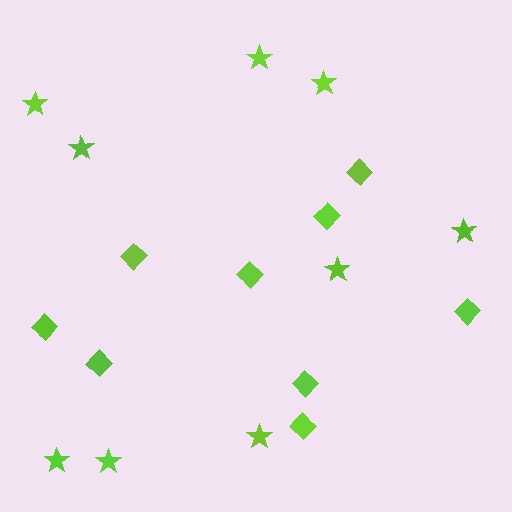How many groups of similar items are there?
There are 2 groups: one group of stars (9) and one group of diamonds (9).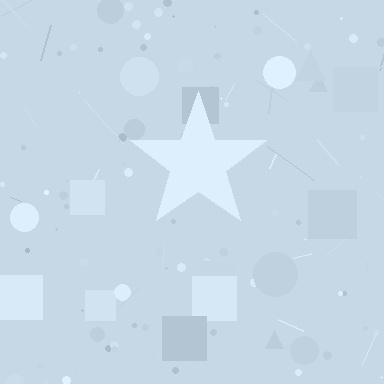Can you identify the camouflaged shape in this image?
The camouflaged shape is a star.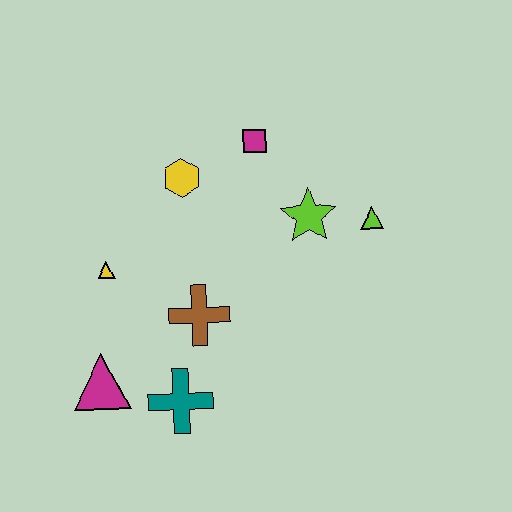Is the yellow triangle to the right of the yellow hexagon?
No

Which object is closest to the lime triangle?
The lime star is closest to the lime triangle.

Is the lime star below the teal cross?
No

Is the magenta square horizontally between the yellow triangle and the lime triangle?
Yes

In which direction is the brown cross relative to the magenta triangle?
The brown cross is to the right of the magenta triangle.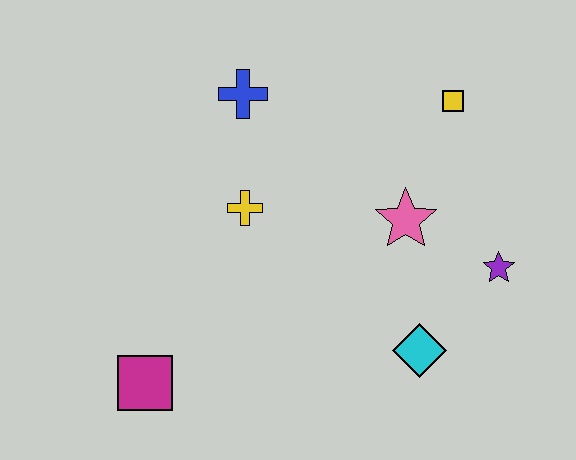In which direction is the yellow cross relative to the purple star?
The yellow cross is to the left of the purple star.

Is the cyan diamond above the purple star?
No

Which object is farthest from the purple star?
The magenta square is farthest from the purple star.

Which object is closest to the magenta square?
The yellow cross is closest to the magenta square.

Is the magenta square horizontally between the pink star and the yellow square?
No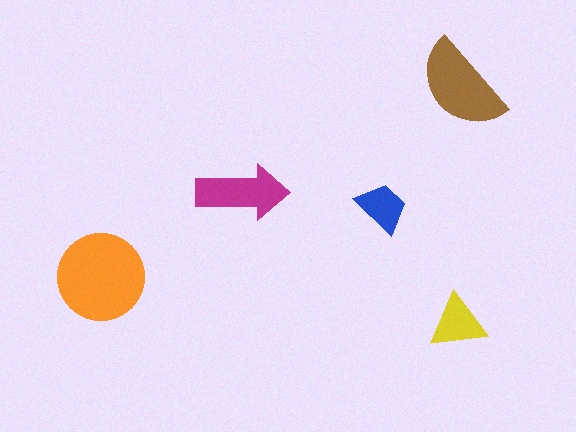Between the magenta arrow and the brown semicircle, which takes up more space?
The brown semicircle.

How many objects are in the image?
There are 5 objects in the image.